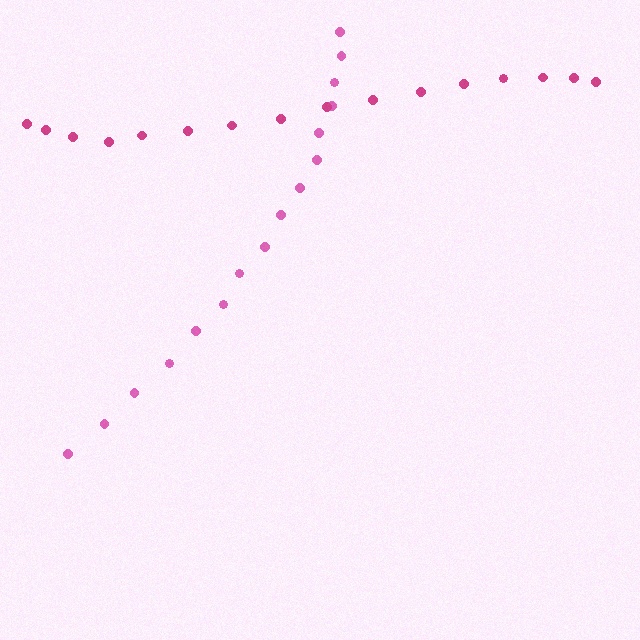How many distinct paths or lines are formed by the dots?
There are 2 distinct paths.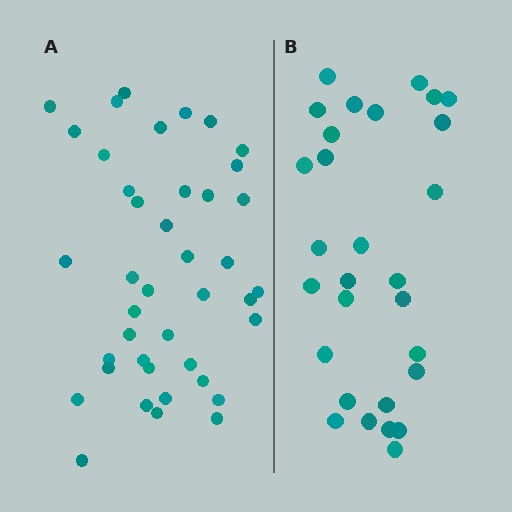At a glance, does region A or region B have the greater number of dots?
Region A (the left region) has more dots.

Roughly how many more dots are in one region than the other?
Region A has roughly 12 or so more dots than region B.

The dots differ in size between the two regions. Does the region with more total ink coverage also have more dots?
No. Region B has more total ink coverage because its dots are larger, but region A actually contains more individual dots. Total area can be misleading — the number of items is what matters here.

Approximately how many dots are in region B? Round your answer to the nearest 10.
About 30 dots. (The exact count is 29, which rounds to 30.)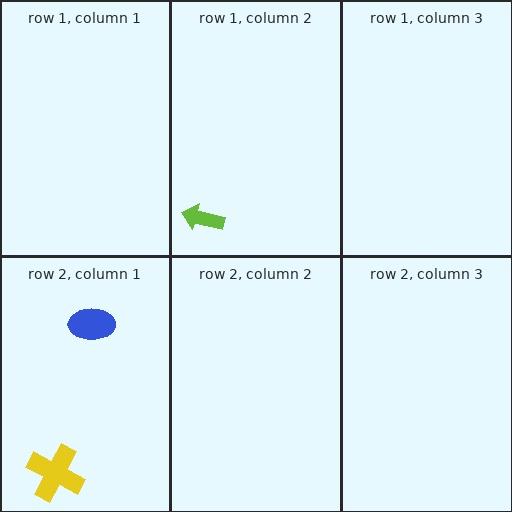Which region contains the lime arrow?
The row 1, column 2 region.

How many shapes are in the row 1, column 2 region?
1.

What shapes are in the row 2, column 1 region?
The yellow cross, the blue ellipse.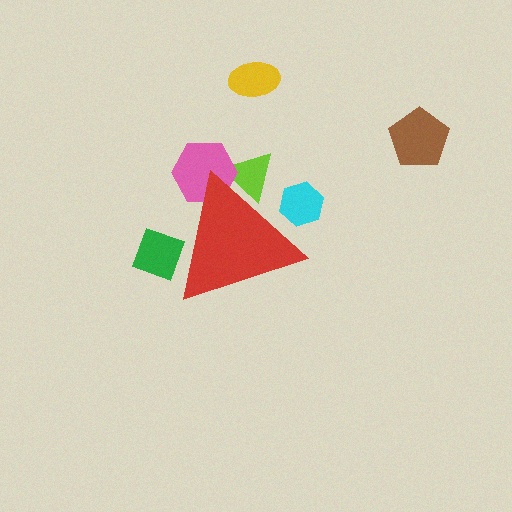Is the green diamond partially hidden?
Yes, the green diamond is partially hidden behind the red triangle.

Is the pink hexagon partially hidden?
Yes, the pink hexagon is partially hidden behind the red triangle.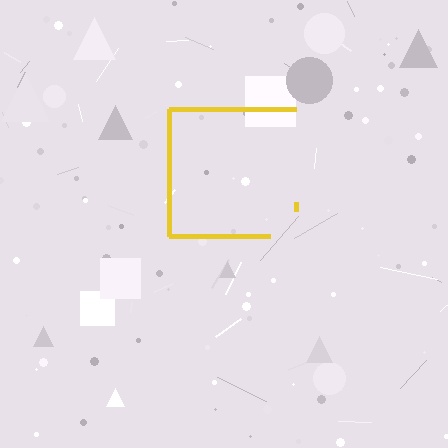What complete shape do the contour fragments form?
The contour fragments form a square.